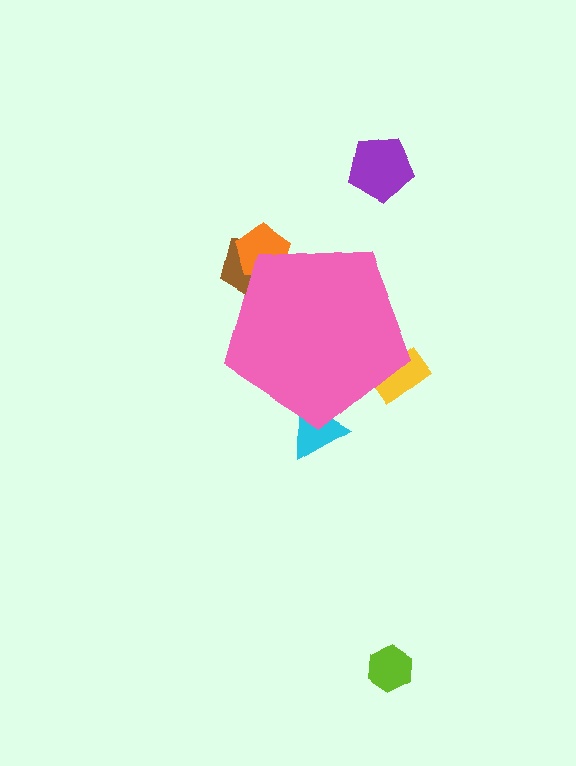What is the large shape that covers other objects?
A pink pentagon.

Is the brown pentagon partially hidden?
Yes, the brown pentagon is partially hidden behind the pink pentagon.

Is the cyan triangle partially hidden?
Yes, the cyan triangle is partially hidden behind the pink pentagon.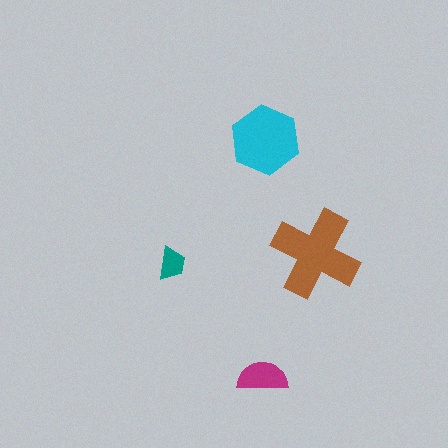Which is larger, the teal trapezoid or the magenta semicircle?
The magenta semicircle.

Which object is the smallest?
The teal trapezoid.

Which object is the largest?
The brown cross.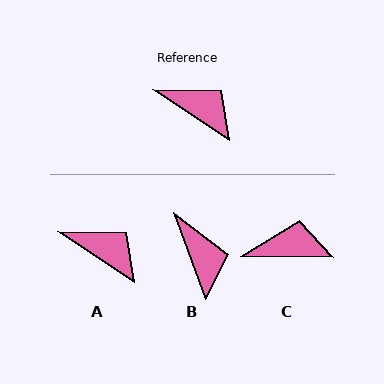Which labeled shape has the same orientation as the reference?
A.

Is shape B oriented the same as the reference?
No, it is off by about 36 degrees.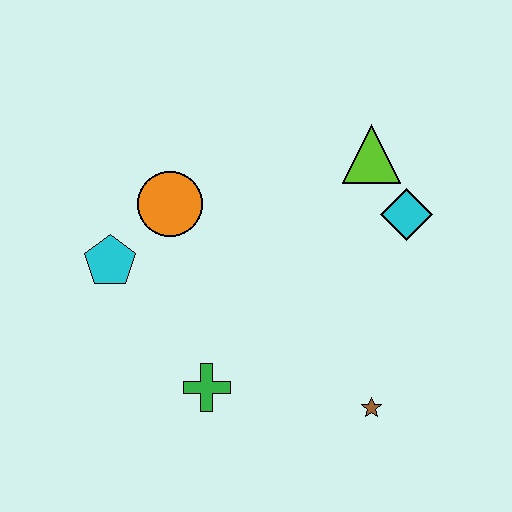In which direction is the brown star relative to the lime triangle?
The brown star is below the lime triangle.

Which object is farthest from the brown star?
The cyan pentagon is farthest from the brown star.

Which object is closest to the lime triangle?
The cyan diamond is closest to the lime triangle.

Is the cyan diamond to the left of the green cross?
No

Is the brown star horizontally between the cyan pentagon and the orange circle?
No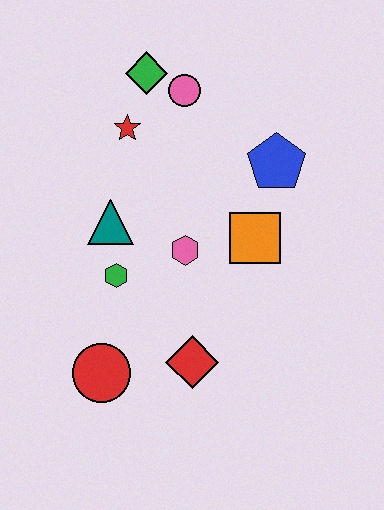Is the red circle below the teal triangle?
Yes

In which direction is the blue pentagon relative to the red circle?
The blue pentagon is above the red circle.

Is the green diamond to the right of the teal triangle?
Yes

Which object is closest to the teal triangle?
The green hexagon is closest to the teal triangle.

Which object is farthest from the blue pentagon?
The red circle is farthest from the blue pentagon.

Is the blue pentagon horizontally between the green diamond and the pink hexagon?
No